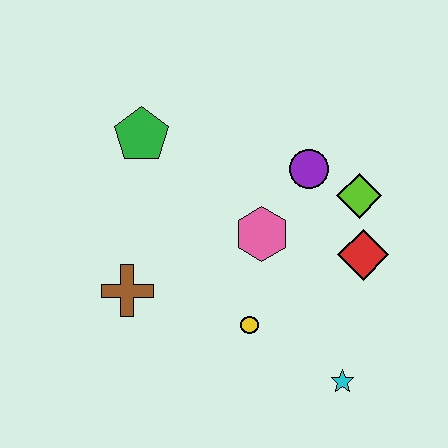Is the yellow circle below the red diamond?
Yes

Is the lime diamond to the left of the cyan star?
No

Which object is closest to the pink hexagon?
The purple circle is closest to the pink hexagon.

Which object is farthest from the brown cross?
The lime diamond is farthest from the brown cross.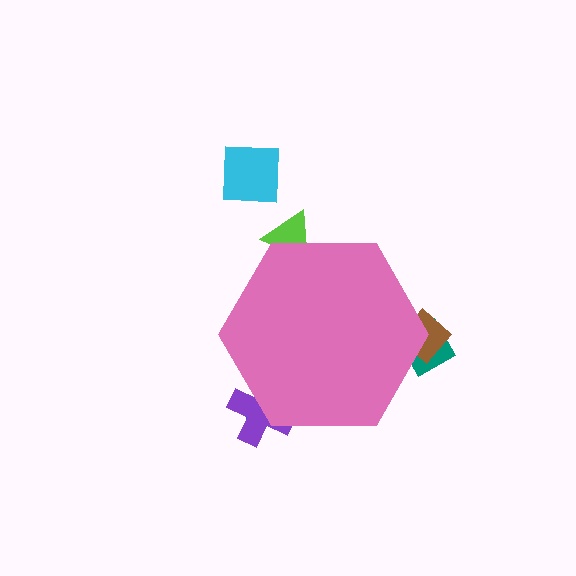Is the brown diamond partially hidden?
Yes, the brown diamond is partially hidden behind the pink hexagon.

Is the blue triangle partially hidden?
Yes, the blue triangle is partially hidden behind the pink hexagon.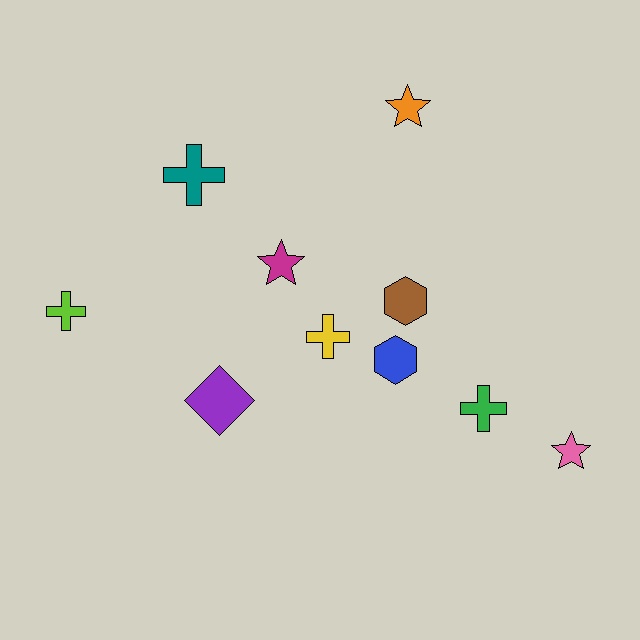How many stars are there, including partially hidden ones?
There are 3 stars.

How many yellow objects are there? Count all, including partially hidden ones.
There is 1 yellow object.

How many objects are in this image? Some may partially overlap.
There are 10 objects.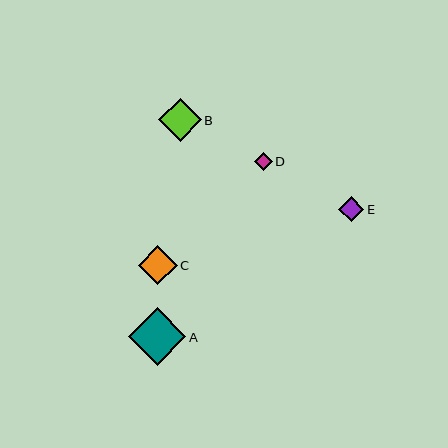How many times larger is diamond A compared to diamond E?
Diamond A is approximately 2.3 times the size of diamond E.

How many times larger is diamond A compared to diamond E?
Diamond A is approximately 2.3 times the size of diamond E.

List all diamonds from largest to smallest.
From largest to smallest: A, B, C, E, D.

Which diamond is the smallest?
Diamond D is the smallest with a size of approximately 18 pixels.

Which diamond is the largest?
Diamond A is the largest with a size of approximately 57 pixels.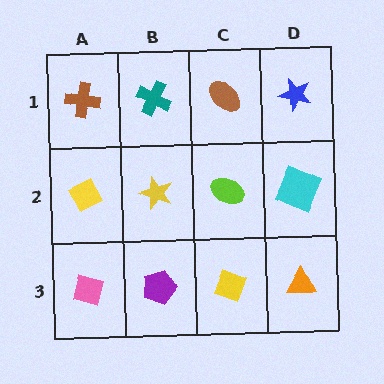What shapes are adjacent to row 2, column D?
A blue star (row 1, column D), an orange triangle (row 3, column D), a lime ellipse (row 2, column C).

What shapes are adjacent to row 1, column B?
A yellow star (row 2, column B), a brown cross (row 1, column A), a brown ellipse (row 1, column C).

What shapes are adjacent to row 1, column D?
A cyan square (row 2, column D), a brown ellipse (row 1, column C).